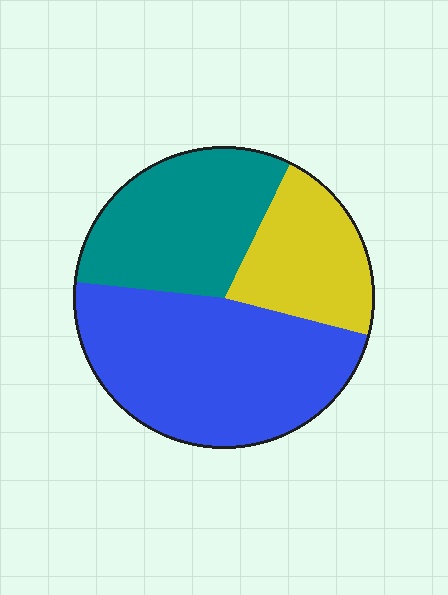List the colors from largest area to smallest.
From largest to smallest: blue, teal, yellow.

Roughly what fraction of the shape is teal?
Teal covers 31% of the shape.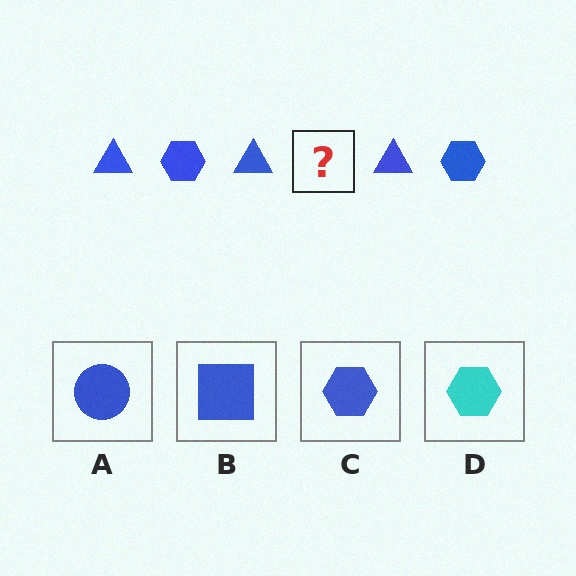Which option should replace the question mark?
Option C.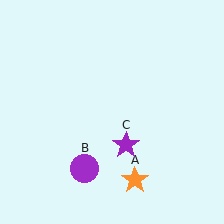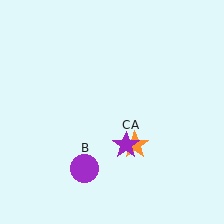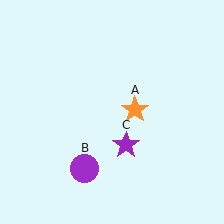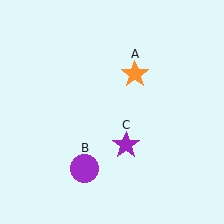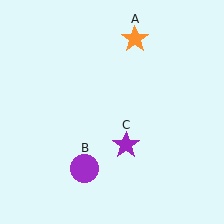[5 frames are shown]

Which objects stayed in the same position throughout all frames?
Purple circle (object B) and purple star (object C) remained stationary.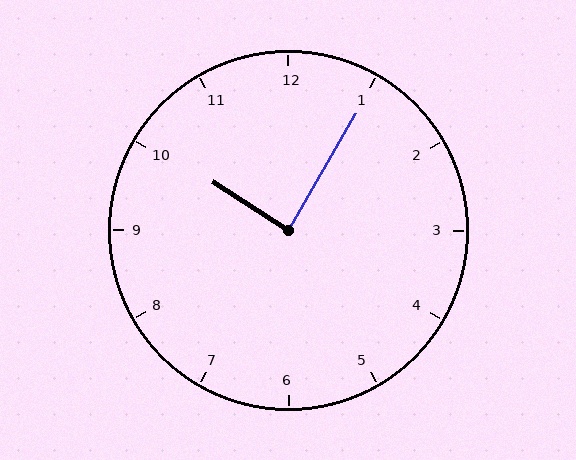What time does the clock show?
10:05.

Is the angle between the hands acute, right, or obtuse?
It is right.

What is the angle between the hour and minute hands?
Approximately 88 degrees.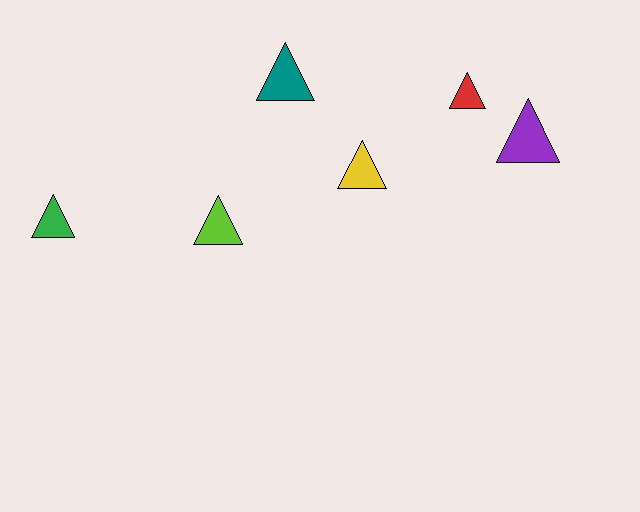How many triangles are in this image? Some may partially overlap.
There are 6 triangles.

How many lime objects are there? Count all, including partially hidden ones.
There is 1 lime object.